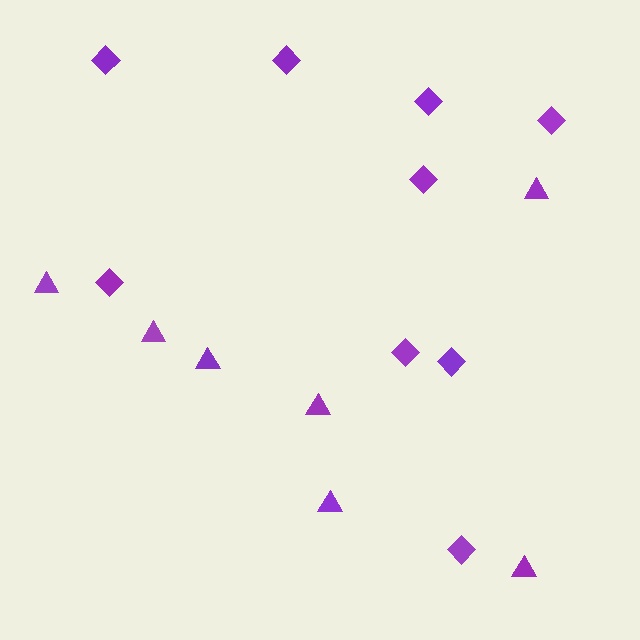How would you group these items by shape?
There are 2 groups: one group of triangles (7) and one group of diamonds (9).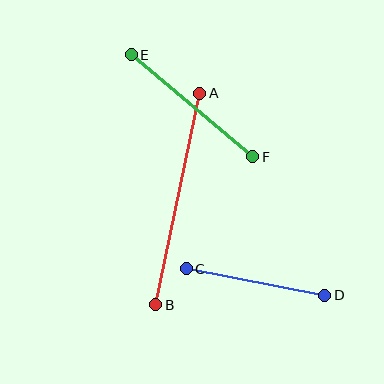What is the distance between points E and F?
The distance is approximately 159 pixels.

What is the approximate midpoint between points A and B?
The midpoint is at approximately (178, 199) pixels.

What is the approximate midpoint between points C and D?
The midpoint is at approximately (256, 282) pixels.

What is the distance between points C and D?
The distance is approximately 141 pixels.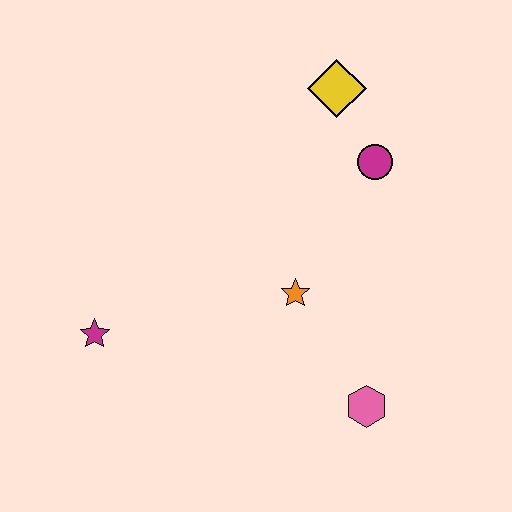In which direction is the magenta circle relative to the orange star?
The magenta circle is above the orange star.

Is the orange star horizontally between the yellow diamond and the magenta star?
Yes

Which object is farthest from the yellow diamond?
The magenta star is farthest from the yellow diamond.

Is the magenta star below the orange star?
Yes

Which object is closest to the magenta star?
The orange star is closest to the magenta star.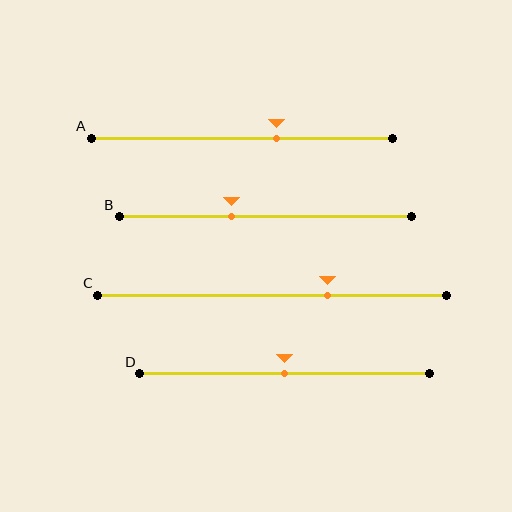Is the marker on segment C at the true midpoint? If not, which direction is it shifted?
No, the marker on segment C is shifted to the right by about 16% of the segment length.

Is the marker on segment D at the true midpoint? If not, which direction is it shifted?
Yes, the marker on segment D is at the true midpoint.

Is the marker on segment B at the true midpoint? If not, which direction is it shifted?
No, the marker on segment B is shifted to the left by about 11% of the segment length.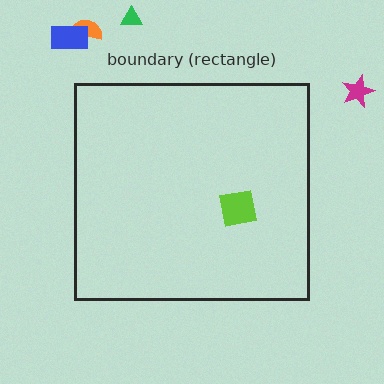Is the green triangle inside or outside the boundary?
Outside.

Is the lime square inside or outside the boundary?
Inside.